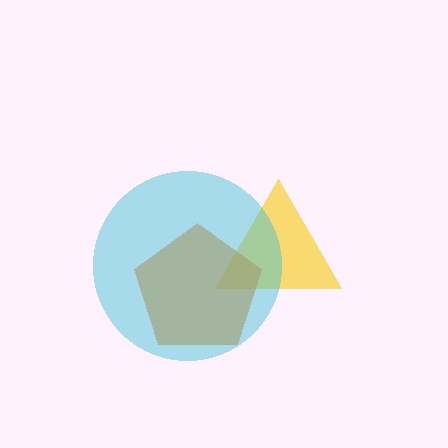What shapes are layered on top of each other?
The layered shapes are: a yellow triangle, an orange pentagon, a cyan circle.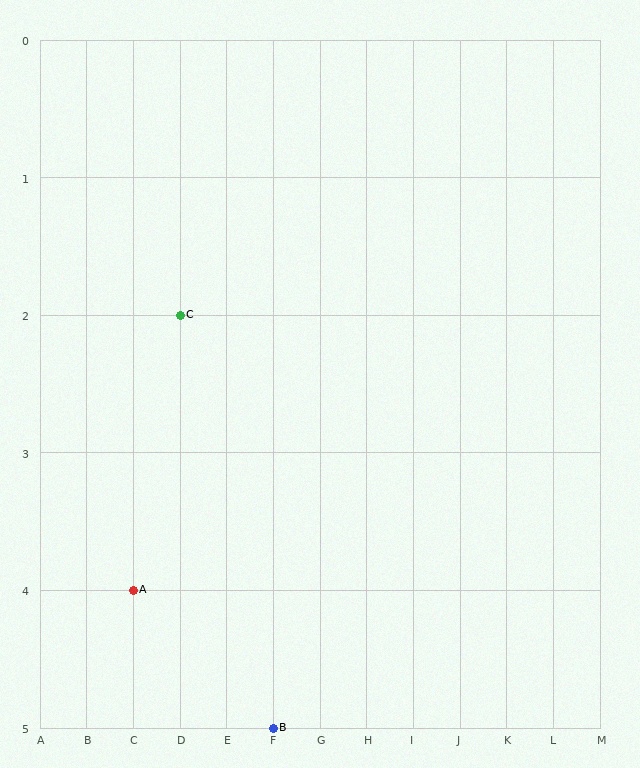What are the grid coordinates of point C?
Point C is at grid coordinates (D, 2).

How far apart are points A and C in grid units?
Points A and C are 1 column and 2 rows apart (about 2.2 grid units diagonally).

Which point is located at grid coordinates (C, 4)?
Point A is at (C, 4).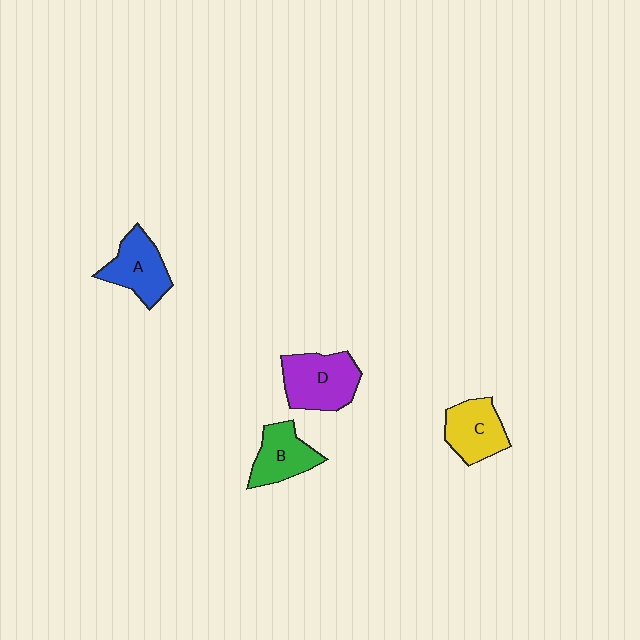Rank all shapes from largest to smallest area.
From largest to smallest: D (purple), A (blue), C (yellow), B (green).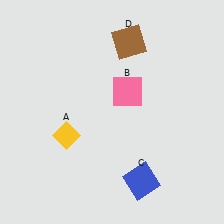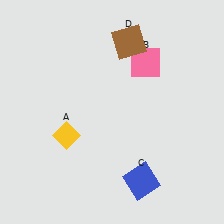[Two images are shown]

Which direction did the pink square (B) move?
The pink square (B) moved up.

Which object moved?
The pink square (B) moved up.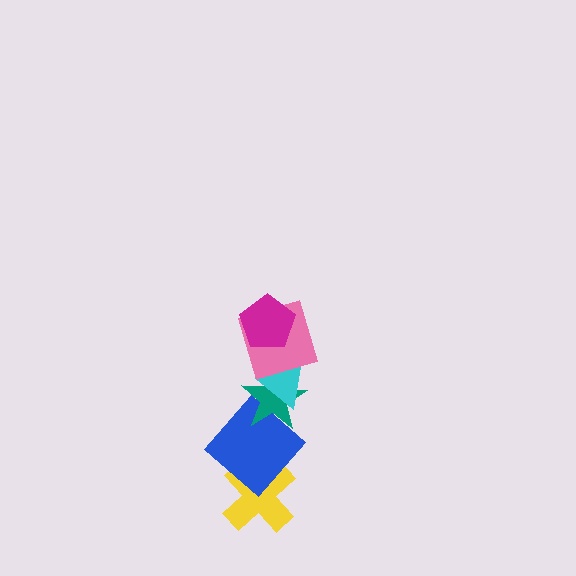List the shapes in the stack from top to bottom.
From top to bottom: the magenta pentagon, the pink square, the cyan triangle, the teal star, the blue diamond, the yellow cross.